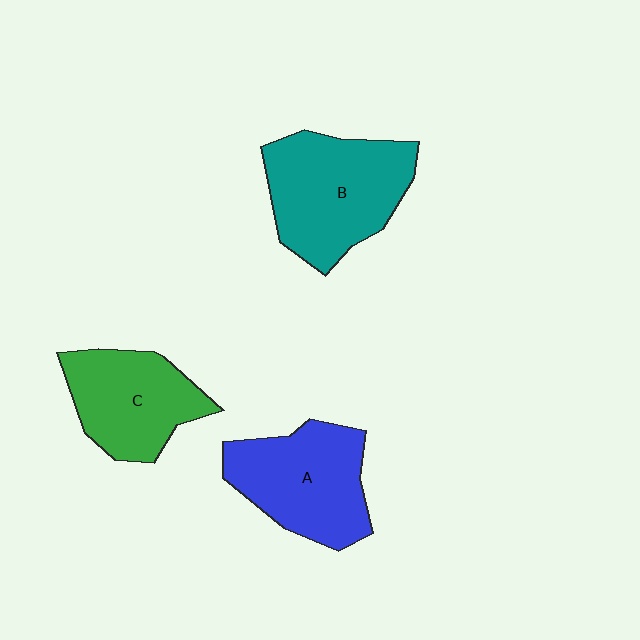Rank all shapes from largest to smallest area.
From largest to smallest: B (teal), A (blue), C (green).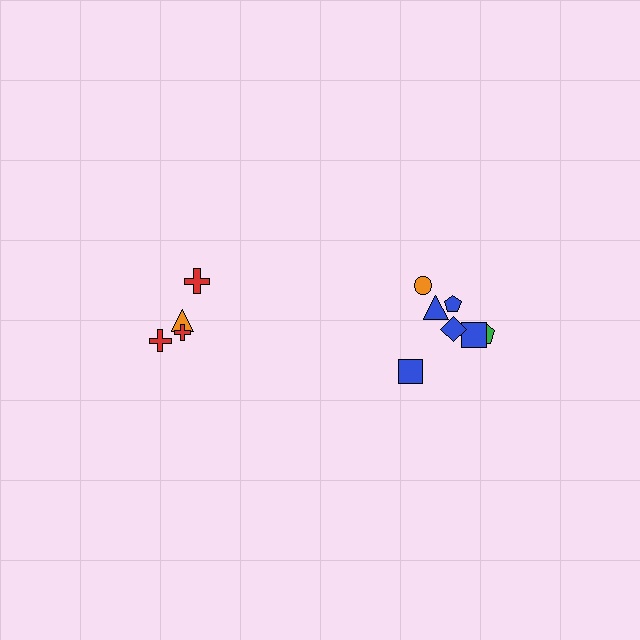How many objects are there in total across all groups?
There are 12 objects.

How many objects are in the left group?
There are 4 objects.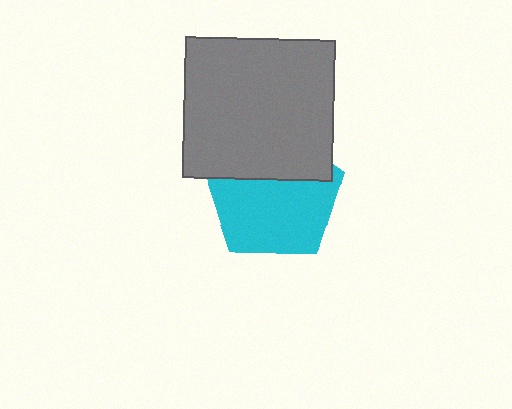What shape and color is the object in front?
The object in front is a gray rectangle.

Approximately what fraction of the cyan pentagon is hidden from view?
Roughly 36% of the cyan pentagon is hidden behind the gray rectangle.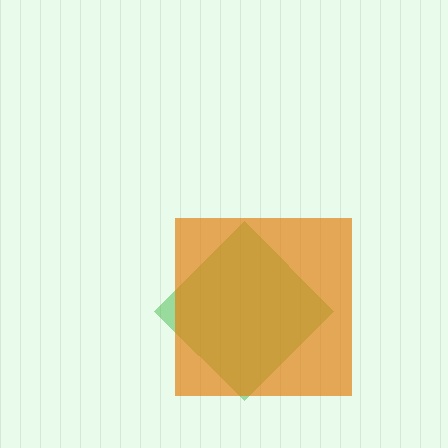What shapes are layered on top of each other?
The layered shapes are: a green diamond, an orange square.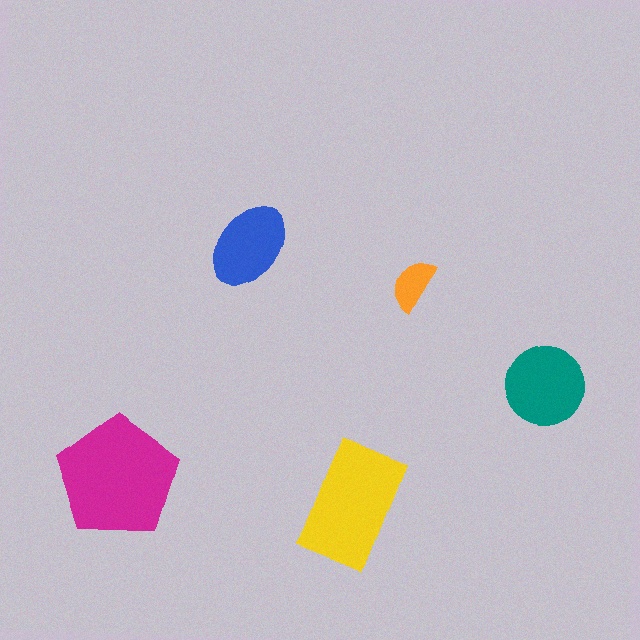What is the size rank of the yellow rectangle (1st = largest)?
2nd.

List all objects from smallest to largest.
The orange semicircle, the blue ellipse, the teal circle, the yellow rectangle, the magenta pentagon.